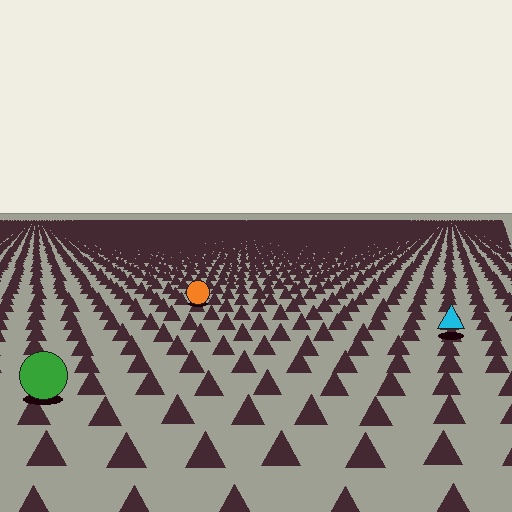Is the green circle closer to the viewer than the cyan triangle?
Yes. The green circle is closer — you can tell from the texture gradient: the ground texture is coarser near it.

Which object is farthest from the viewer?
The orange circle is farthest from the viewer. It appears smaller and the ground texture around it is denser.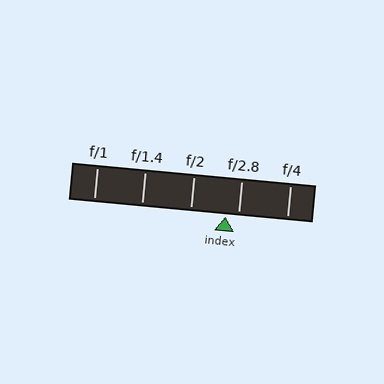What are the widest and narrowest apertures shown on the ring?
The widest aperture shown is f/1 and the narrowest is f/4.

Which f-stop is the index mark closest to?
The index mark is closest to f/2.8.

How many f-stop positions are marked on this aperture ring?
There are 5 f-stop positions marked.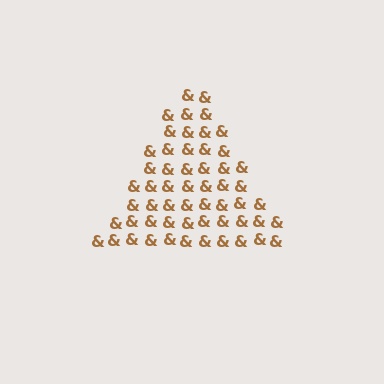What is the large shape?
The large shape is a triangle.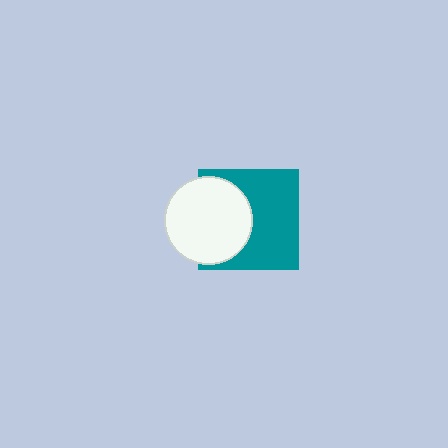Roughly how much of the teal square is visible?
About half of it is visible (roughly 60%).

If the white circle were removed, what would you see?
You would see the complete teal square.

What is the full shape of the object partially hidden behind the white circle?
The partially hidden object is a teal square.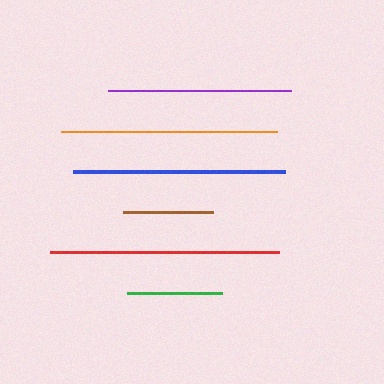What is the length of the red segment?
The red segment is approximately 229 pixels long.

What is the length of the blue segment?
The blue segment is approximately 212 pixels long.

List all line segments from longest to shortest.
From longest to shortest: red, orange, blue, purple, green, brown.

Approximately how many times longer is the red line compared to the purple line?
The red line is approximately 1.3 times the length of the purple line.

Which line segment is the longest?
The red line is the longest at approximately 229 pixels.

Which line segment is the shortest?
The brown line is the shortest at approximately 90 pixels.